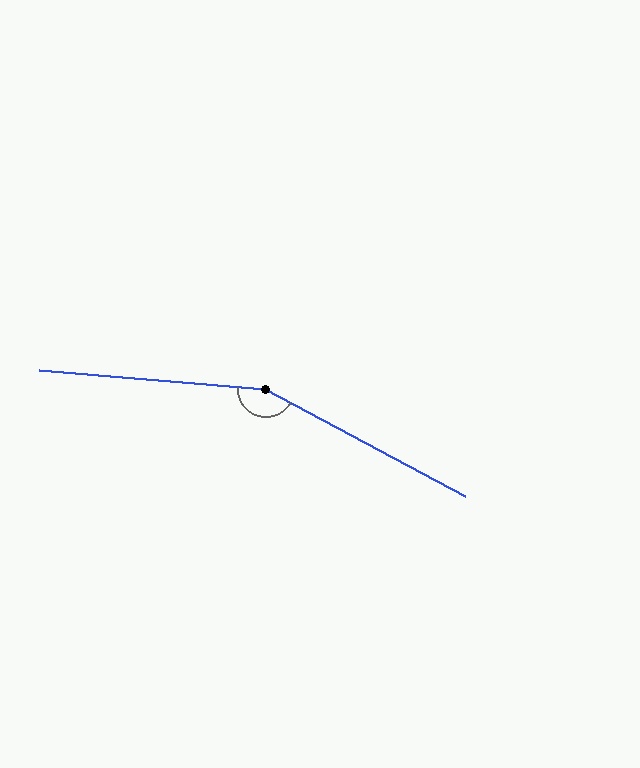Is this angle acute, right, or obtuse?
It is obtuse.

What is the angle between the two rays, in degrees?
Approximately 156 degrees.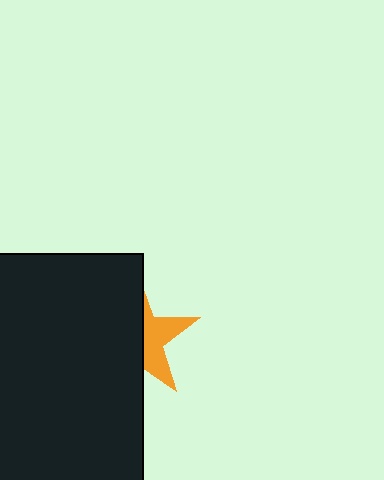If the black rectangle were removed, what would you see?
You would see the complete orange star.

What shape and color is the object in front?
The object in front is a black rectangle.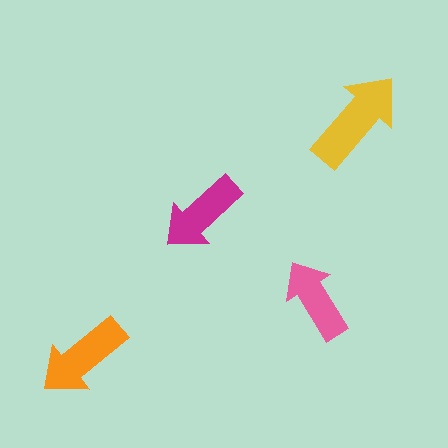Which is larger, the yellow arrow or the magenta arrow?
The yellow one.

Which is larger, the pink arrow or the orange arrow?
The orange one.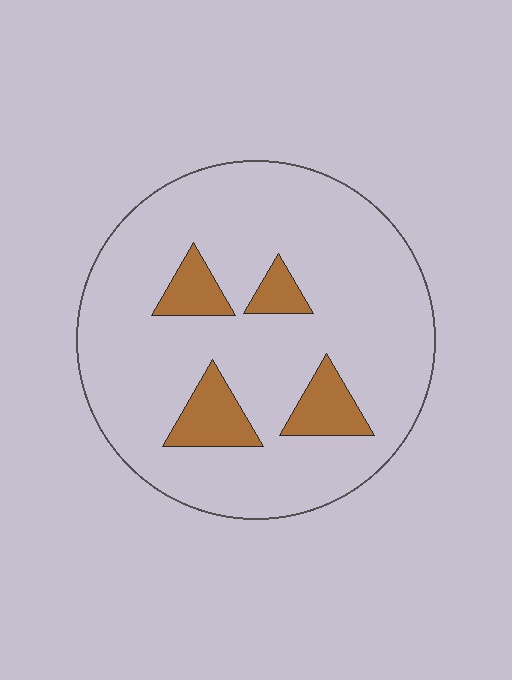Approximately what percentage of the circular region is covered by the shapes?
Approximately 15%.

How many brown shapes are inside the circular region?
4.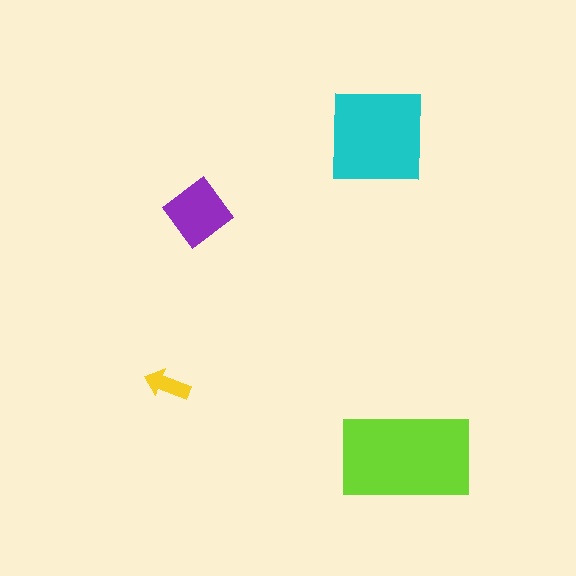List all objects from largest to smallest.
The lime rectangle, the cyan square, the purple diamond, the yellow arrow.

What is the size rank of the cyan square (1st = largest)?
2nd.